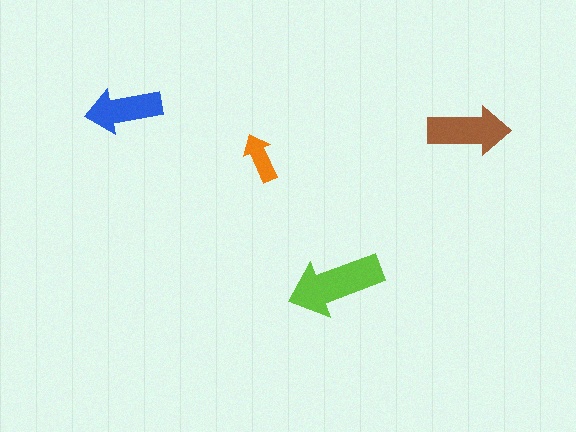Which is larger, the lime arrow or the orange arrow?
The lime one.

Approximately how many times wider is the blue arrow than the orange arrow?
About 1.5 times wider.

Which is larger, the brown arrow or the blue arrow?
The brown one.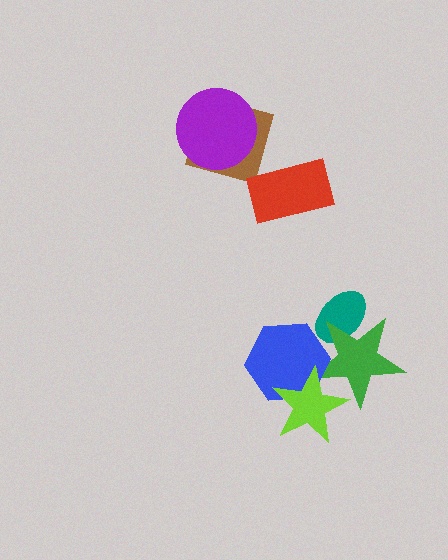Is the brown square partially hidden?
Yes, it is partially covered by another shape.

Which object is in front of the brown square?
The purple circle is in front of the brown square.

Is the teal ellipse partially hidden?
Yes, it is partially covered by another shape.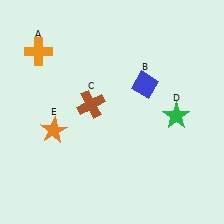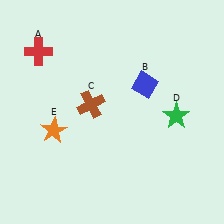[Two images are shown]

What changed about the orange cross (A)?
In Image 1, A is orange. In Image 2, it changed to red.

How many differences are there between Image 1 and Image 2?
There is 1 difference between the two images.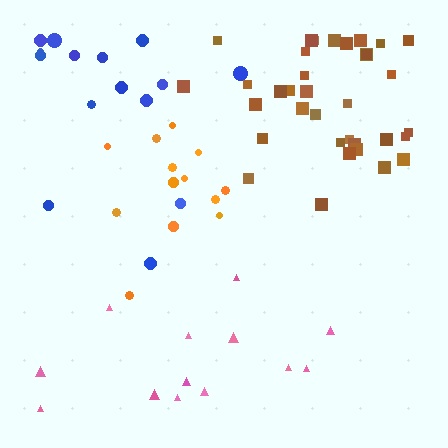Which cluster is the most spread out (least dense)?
Pink.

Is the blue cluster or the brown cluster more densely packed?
Brown.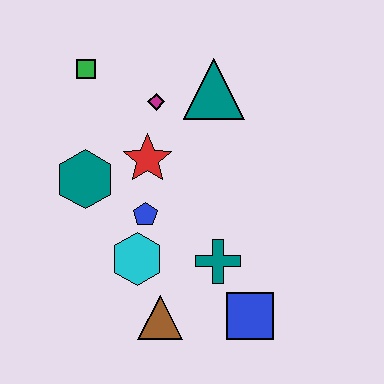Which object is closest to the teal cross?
The blue square is closest to the teal cross.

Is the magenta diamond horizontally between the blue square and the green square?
Yes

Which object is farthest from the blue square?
The green square is farthest from the blue square.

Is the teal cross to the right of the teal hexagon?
Yes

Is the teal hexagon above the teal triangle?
No